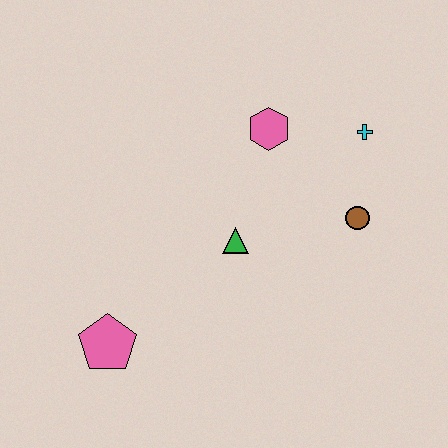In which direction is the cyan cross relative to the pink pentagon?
The cyan cross is to the right of the pink pentagon.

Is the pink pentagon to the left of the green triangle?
Yes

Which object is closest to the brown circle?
The cyan cross is closest to the brown circle.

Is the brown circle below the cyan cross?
Yes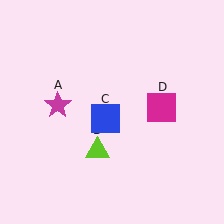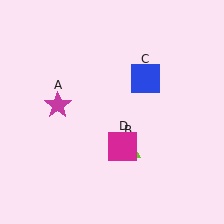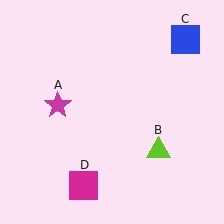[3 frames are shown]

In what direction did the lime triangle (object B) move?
The lime triangle (object B) moved right.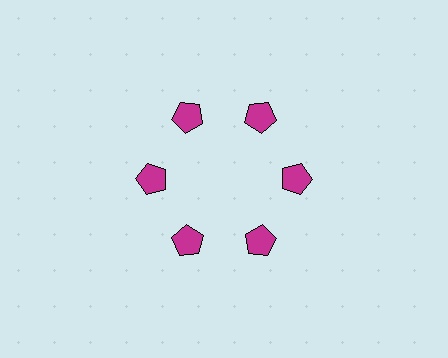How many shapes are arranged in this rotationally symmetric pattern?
There are 6 shapes, arranged in 6 groups of 1.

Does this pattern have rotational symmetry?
Yes, this pattern has 6-fold rotational symmetry. It looks the same after rotating 60 degrees around the center.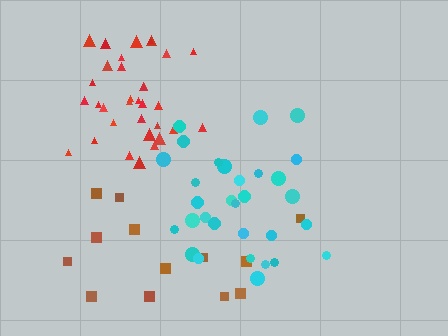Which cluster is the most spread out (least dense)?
Brown.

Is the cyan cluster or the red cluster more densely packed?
Red.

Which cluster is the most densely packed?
Red.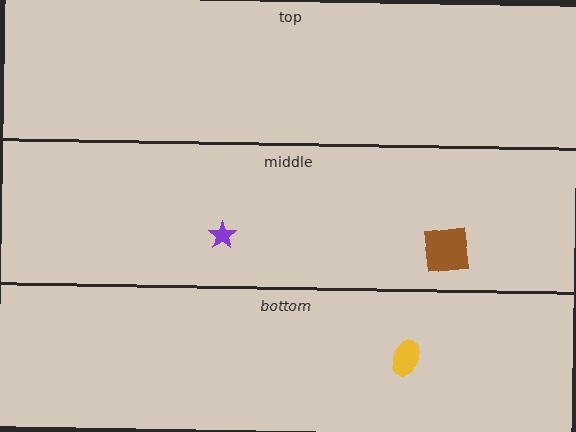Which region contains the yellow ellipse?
The bottom region.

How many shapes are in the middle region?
2.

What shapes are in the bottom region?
The yellow ellipse.